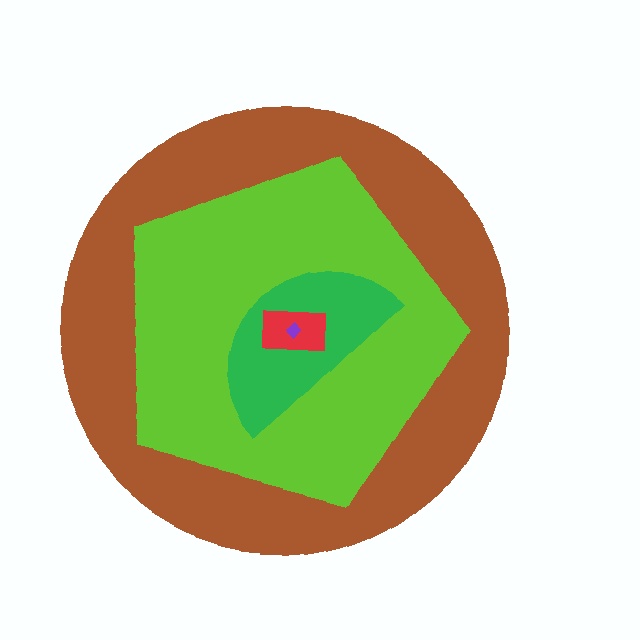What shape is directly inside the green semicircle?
The red rectangle.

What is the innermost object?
The purple diamond.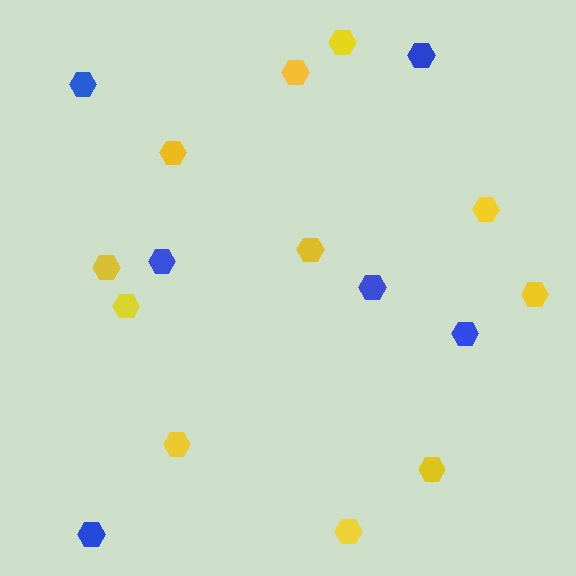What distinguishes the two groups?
There are 2 groups: one group of blue hexagons (6) and one group of yellow hexagons (11).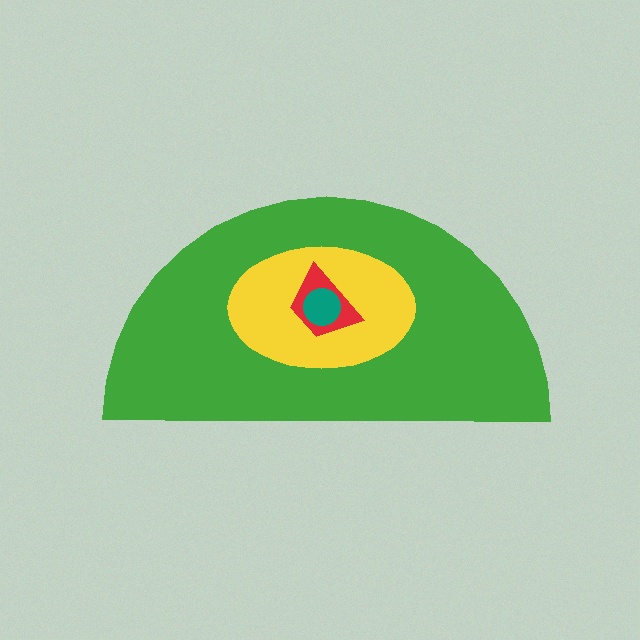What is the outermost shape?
The green semicircle.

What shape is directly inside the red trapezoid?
The teal circle.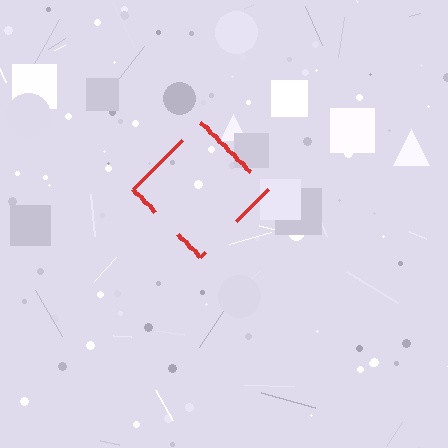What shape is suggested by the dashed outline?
The dashed outline suggests a diamond.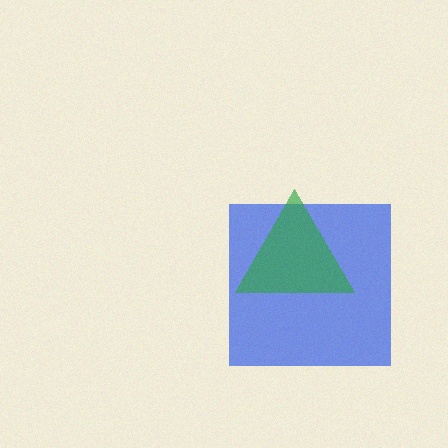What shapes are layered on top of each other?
The layered shapes are: a blue square, a green triangle.